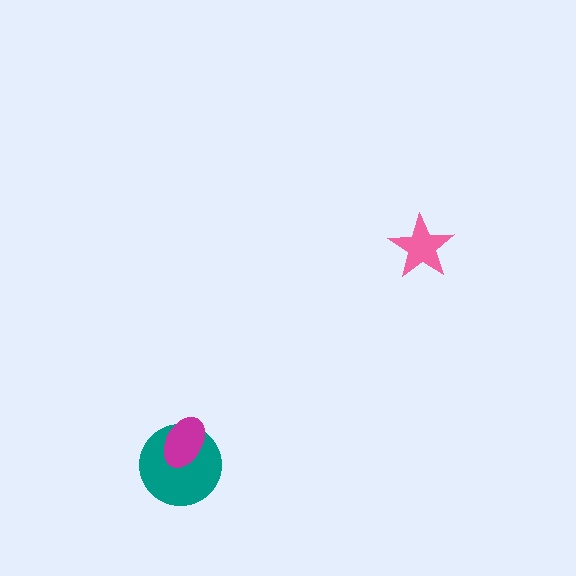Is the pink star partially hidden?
No, no other shape covers it.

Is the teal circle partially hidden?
Yes, it is partially covered by another shape.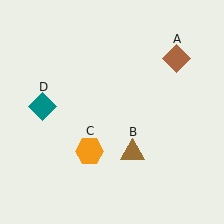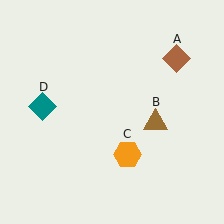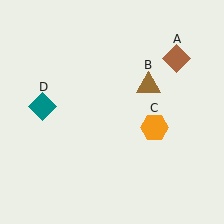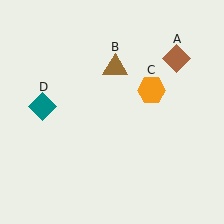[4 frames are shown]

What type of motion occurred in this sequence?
The brown triangle (object B), orange hexagon (object C) rotated counterclockwise around the center of the scene.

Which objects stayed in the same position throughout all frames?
Brown diamond (object A) and teal diamond (object D) remained stationary.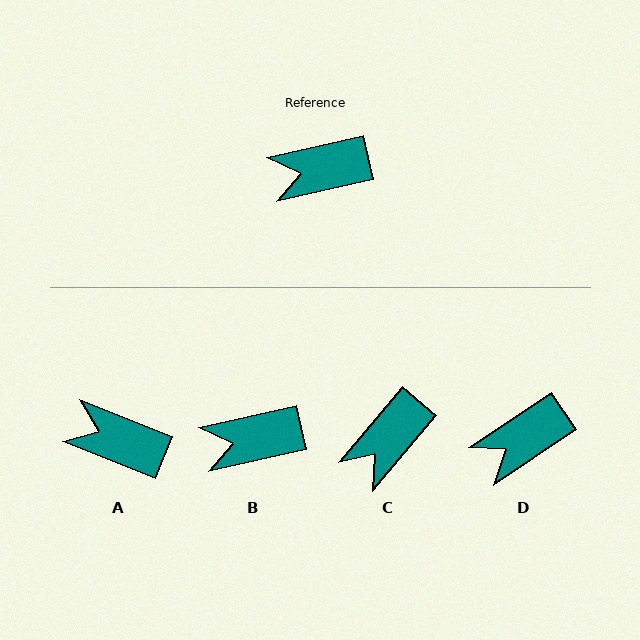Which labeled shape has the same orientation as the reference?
B.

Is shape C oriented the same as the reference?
No, it is off by about 37 degrees.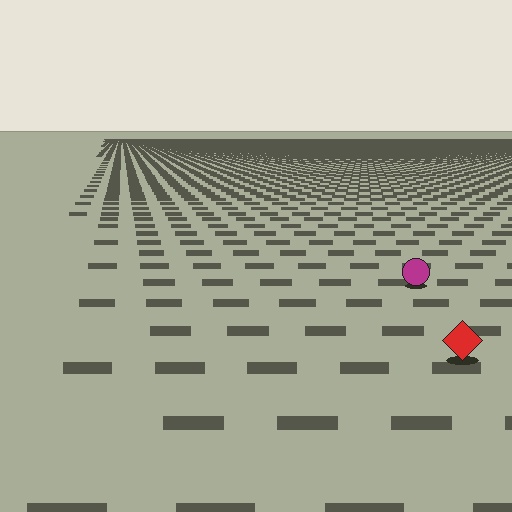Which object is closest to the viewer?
The red diamond is closest. The texture marks near it are larger and more spread out.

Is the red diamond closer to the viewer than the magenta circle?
Yes. The red diamond is closer — you can tell from the texture gradient: the ground texture is coarser near it.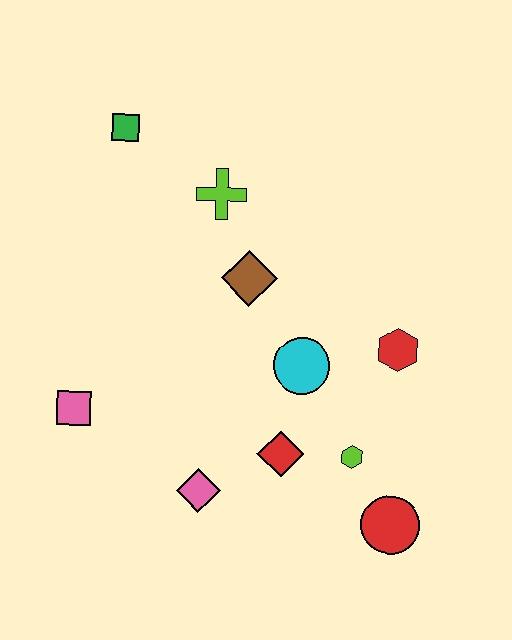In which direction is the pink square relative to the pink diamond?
The pink square is to the left of the pink diamond.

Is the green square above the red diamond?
Yes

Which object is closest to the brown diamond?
The lime cross is closest to the brown diamond.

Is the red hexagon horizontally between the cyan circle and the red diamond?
No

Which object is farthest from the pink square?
The red circle is farthest from the pink square.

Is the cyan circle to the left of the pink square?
No